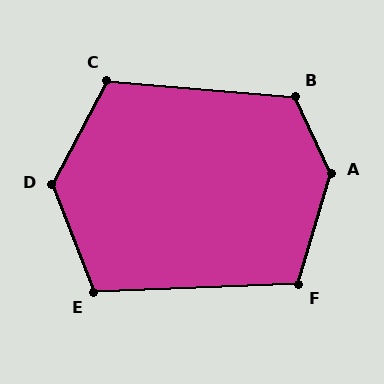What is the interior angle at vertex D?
Approximately 131 degrees (obtuse).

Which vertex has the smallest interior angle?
F, at approximately 109 degrees.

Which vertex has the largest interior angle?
A, at approximately 138 degrees.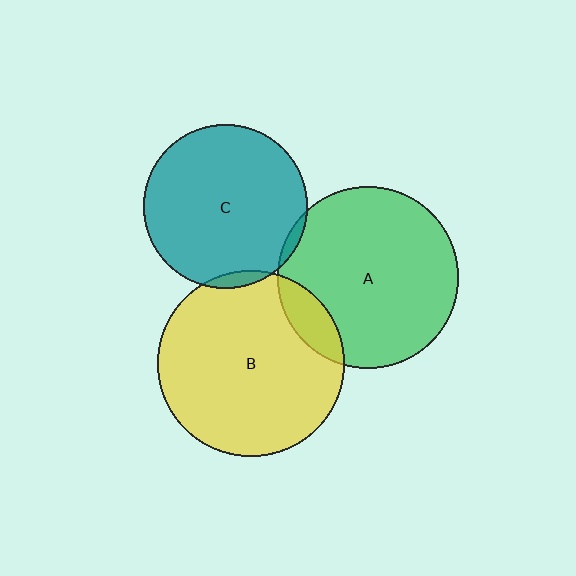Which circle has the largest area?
Circle B (yellow).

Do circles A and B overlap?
Yes.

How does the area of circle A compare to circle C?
Approximately 1.2 times.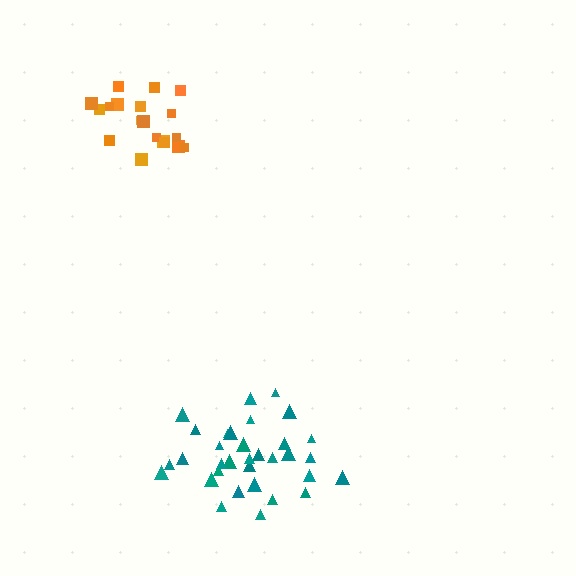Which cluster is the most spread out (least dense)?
Teal.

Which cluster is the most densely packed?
Orange.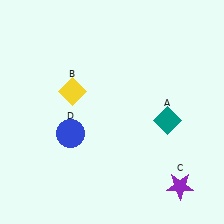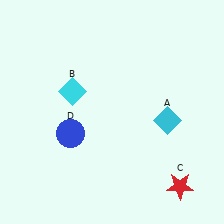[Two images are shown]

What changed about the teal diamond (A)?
In Image 1, A is teal. In Image 2, it changed to cyan.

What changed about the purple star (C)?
In Image 1, C is purple. In Image 2, it changed to red.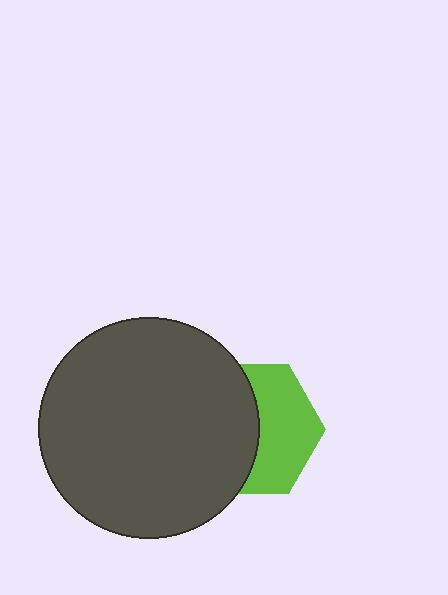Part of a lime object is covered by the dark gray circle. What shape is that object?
It is a hexagon.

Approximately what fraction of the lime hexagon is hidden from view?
Roughly 52% of the lime hexagon is hidden behind the dark gray circle.